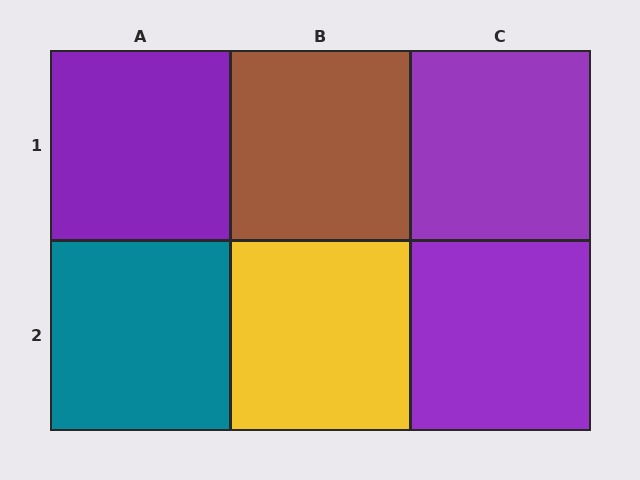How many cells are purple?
3 cells are purple.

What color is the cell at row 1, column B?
Brown.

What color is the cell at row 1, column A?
Purple.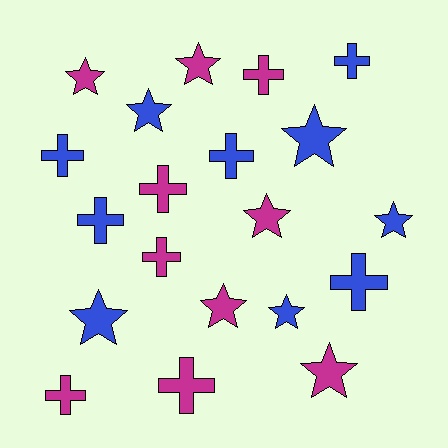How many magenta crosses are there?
There are 5 magenta crosses.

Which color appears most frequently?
Magenta, with 10 objects.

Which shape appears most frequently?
Cross, with 10 objects.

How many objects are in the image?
There are 20 objects.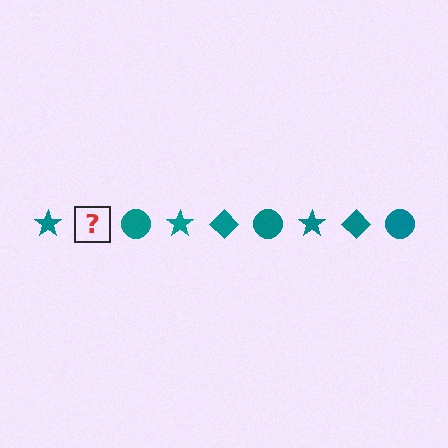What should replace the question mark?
The question mark should be replaced with a teal diamond.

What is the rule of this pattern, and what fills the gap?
The rule is that the pattern cycles through star, diamond, circle shapes in teal. The gap should be filled with a teal diamond.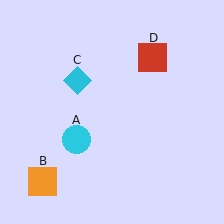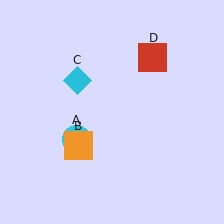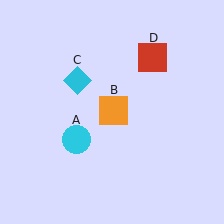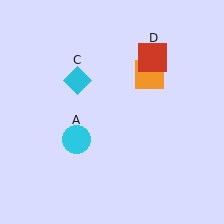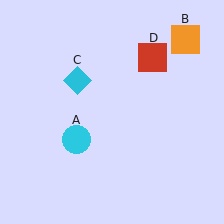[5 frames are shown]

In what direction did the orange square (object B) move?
The orange square (object B) moved up and to the right.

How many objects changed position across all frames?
1 object changed position: orange square (object B).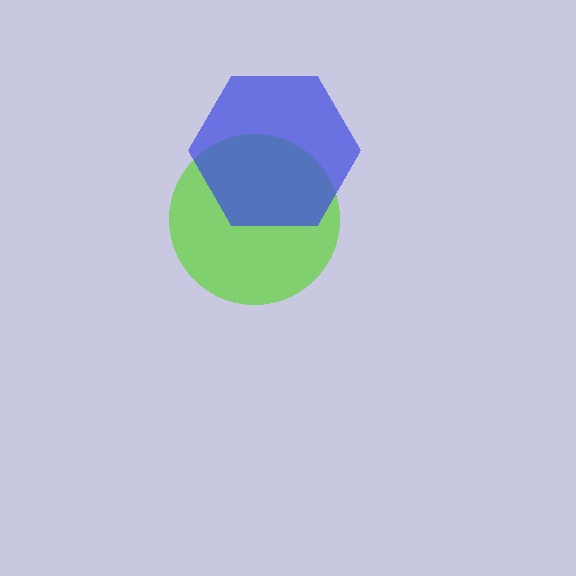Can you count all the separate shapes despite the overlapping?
Yes, there are 2 separate shapes.